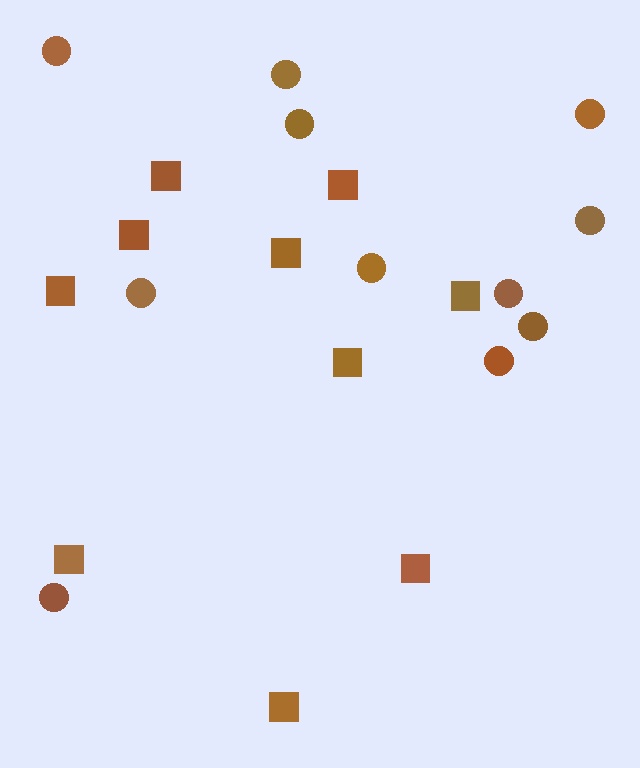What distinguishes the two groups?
There are 2 groups: one group of circles (11) and one group of squares (10).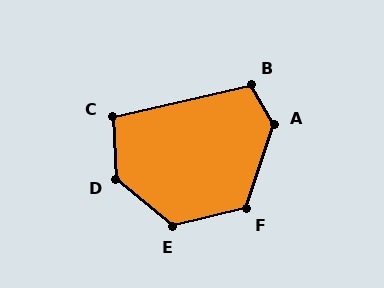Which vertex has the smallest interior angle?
C, at approximately 100 degrees.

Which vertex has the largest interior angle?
A, at approximately 132 degrees.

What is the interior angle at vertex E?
Approximately 127 degrees (obtuse).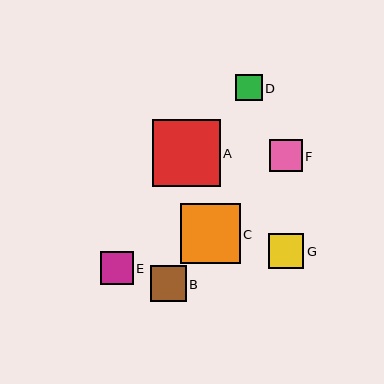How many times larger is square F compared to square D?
Square F is approximately 1.2 times the size of square D.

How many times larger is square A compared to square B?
Square A is approximately 1.9 times the size of square B.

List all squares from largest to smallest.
From largest to smallest: A, C, B, G, E, F, D.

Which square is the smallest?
Square D is the smallest with a size of approximately 26 pixels.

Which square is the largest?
Square A is the largest with a size of approximately 68 pixels.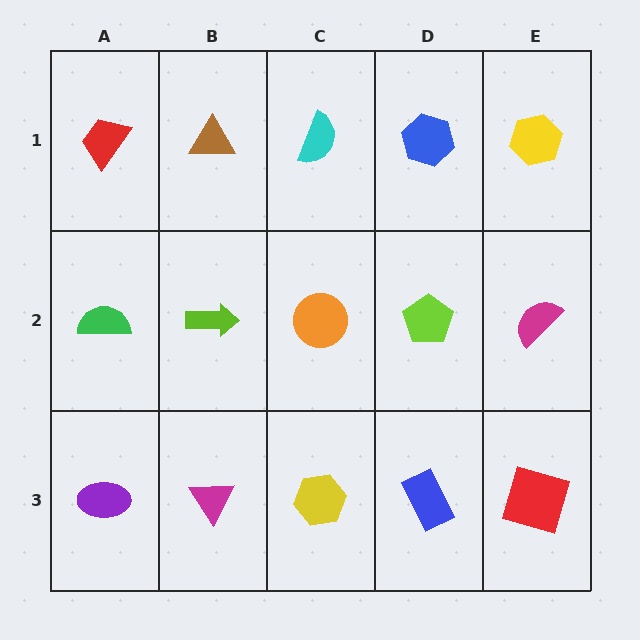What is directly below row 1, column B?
A lime arrow.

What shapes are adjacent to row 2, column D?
A blue hexagon (row 1, column D), a blue rectangle (row 3, column D), an orange circle (row 2, column C), a magenta semicircle (row 2, column E).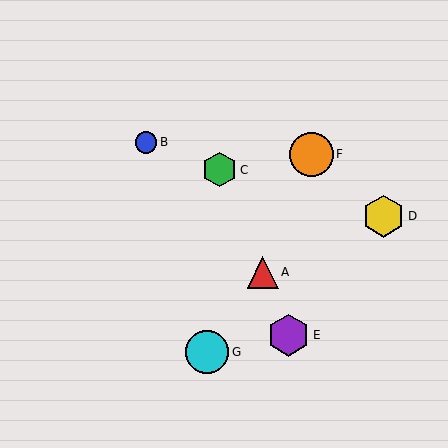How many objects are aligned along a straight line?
3 objects (A, C, E) are aligned along a straight line.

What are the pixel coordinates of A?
Object A is at (263, 273).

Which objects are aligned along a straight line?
Objects A, C, E are aligned along a straight line.